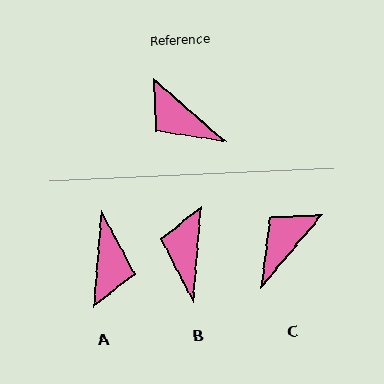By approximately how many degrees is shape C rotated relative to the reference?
Approximately 89 degrees clockwise.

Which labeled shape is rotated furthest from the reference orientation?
A, about 126 degrees away.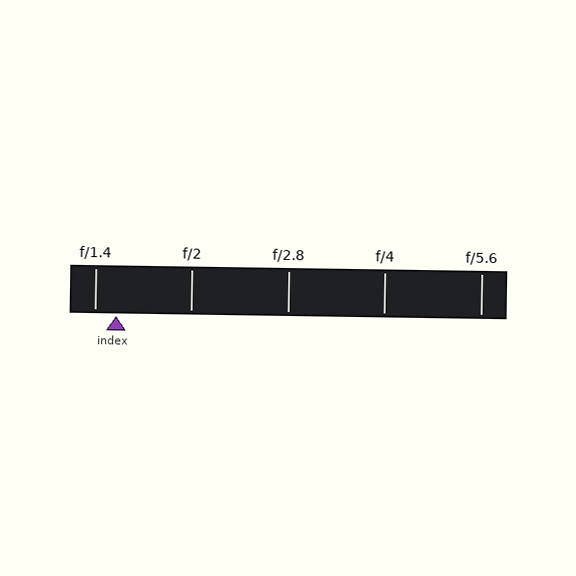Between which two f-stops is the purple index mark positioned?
The index mark is between f/1.4 and f/2.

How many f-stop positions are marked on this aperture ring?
There are 5 f-stop positions marked.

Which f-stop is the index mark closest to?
The index mark is closest to f/1.4.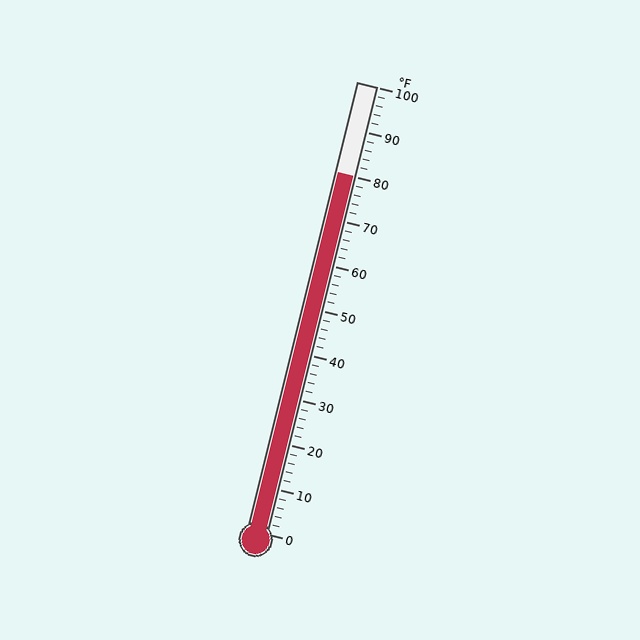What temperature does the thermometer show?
The thermometer shows approximately 80°F.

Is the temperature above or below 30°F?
The temperature is above 30°F.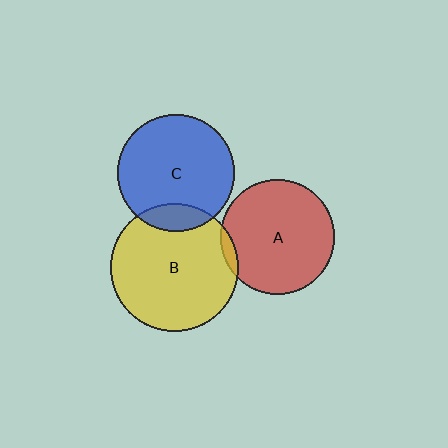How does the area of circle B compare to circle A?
Approximately 1.3 times.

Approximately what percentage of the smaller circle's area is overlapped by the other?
Approximately 5%.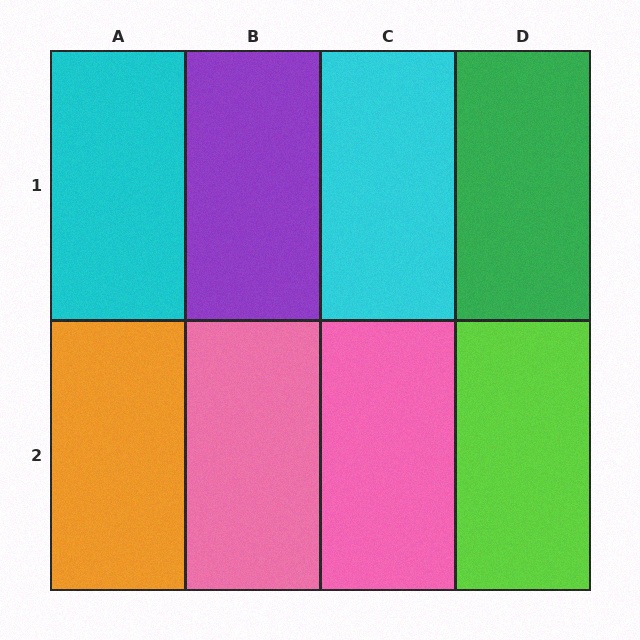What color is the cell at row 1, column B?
Purple.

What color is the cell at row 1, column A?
Cyan.